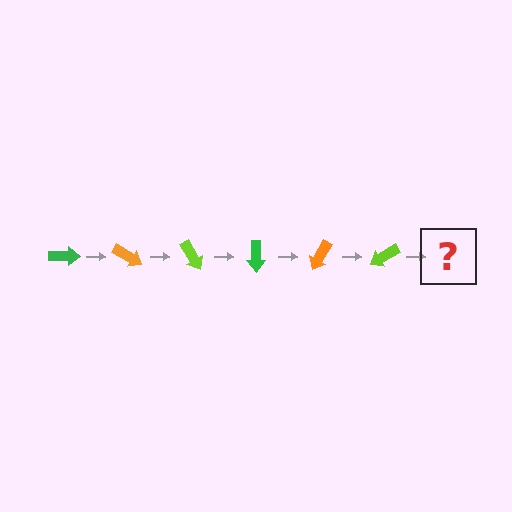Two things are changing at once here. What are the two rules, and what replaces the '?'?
The two rules are that it rotates 30 degrees each step and the color cycles through green, orange, and lime. The '?' should be a green arrow, rotated 180 degrees from the start.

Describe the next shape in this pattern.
It should be a green arrow, rotated 180 degrees from the start.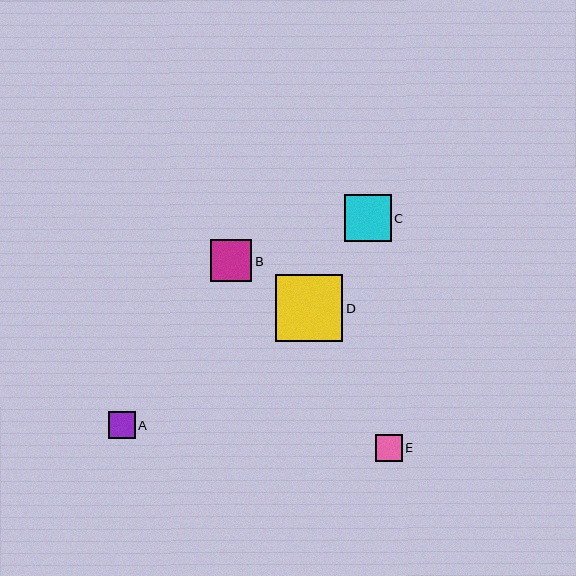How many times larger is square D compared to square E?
Square D is approximately 2.5 times the size of square E.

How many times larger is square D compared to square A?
Square D is approximately 2.5 times the size of square A.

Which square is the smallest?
Square A is the smallest with a size of approximately 27 pixels.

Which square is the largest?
Square D is the largest with a size of approximately 67 pixels.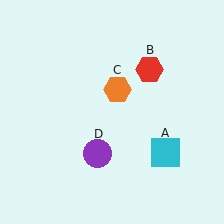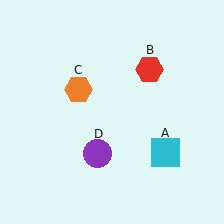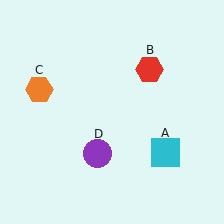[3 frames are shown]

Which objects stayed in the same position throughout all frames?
Cyan square (object A) and red hexagon (object B) and purple circle (object D) remained stationary.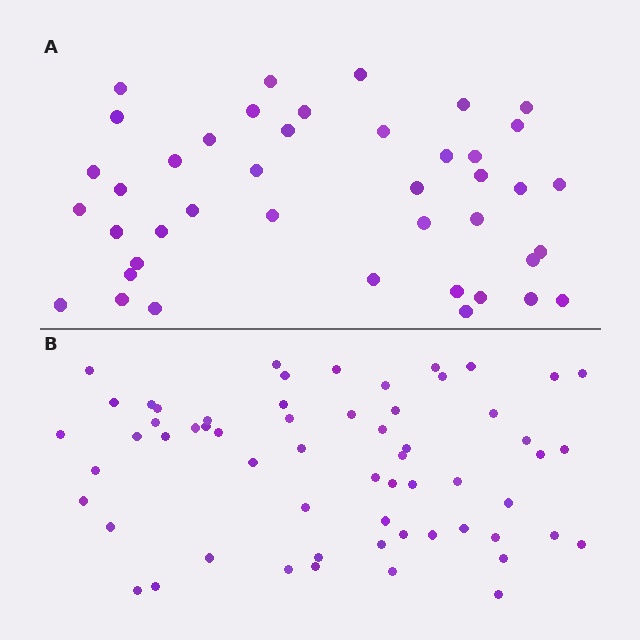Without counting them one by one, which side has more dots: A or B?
Region B (the bottom region) has more dots.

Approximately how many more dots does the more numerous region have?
Region B has approximately 20 more dots than region A.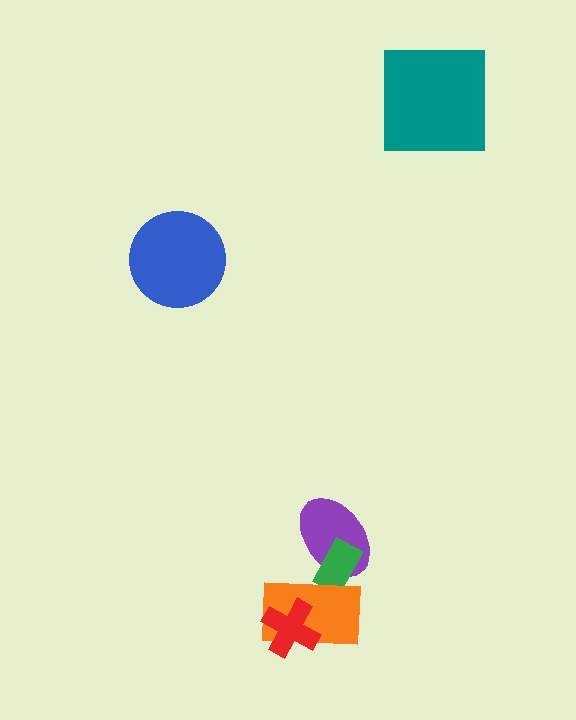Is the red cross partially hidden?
No, no other shape covers it.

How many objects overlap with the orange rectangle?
3 objects overlap with the orange rectangle.